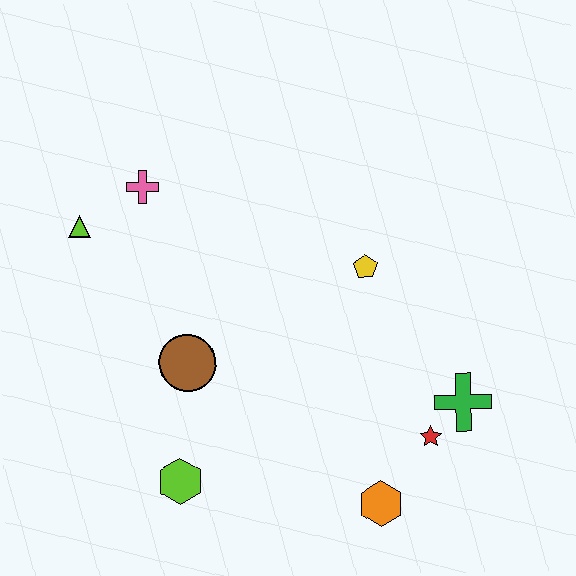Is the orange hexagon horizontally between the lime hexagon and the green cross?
Yes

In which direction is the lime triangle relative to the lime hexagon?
The lime triangle is above the lime hexagon.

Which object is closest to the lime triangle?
The pink cross is closest to the lime triangle.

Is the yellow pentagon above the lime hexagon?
Yes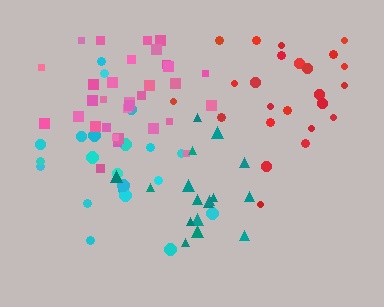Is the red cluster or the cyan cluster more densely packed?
Cyan.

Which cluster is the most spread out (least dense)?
Red.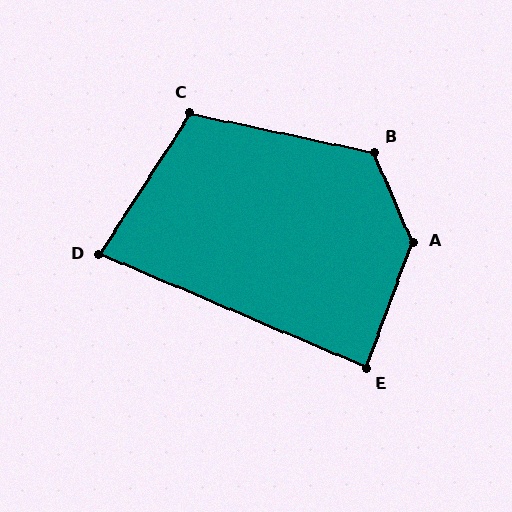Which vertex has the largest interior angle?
A, at approximately 137 degrees.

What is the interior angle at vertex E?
Approximately 87 degrees (approximately right).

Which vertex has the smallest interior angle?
D, at approximately 80 degrees.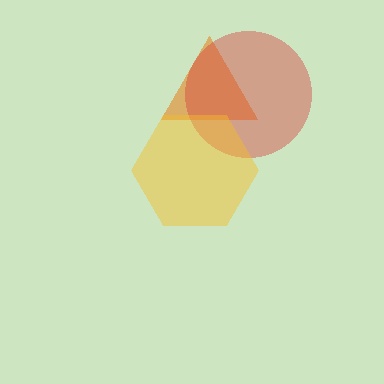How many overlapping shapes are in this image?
There are 3 overlapping shapes in the image.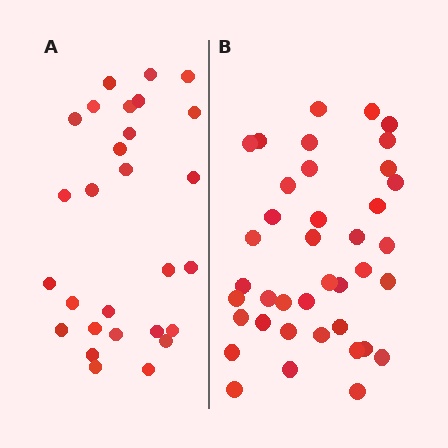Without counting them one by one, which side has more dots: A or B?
Region B (the right region) has more dots.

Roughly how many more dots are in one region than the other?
Region B has roughly 12 or so more dots than region A.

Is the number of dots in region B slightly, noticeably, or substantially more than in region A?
Region B has noticeably more, but not dramatically so. The ratio is roughly 1.4 to 1.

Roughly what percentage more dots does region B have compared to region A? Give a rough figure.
About 40% more.